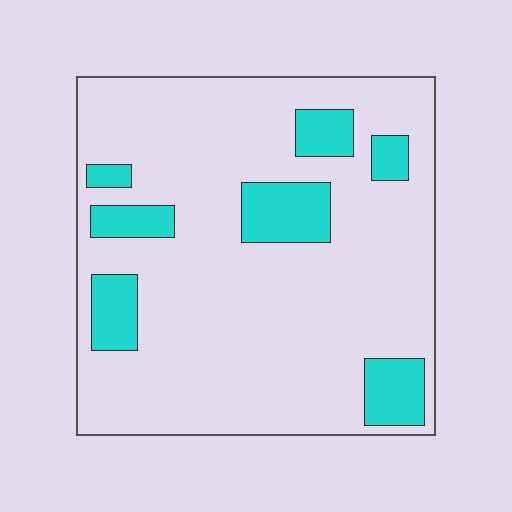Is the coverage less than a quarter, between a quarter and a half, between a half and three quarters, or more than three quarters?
Less than a quarter.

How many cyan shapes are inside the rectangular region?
7.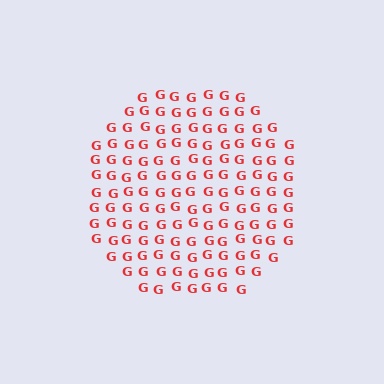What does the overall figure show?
The overall figure shows a circle.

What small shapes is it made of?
It is made of small letter G's.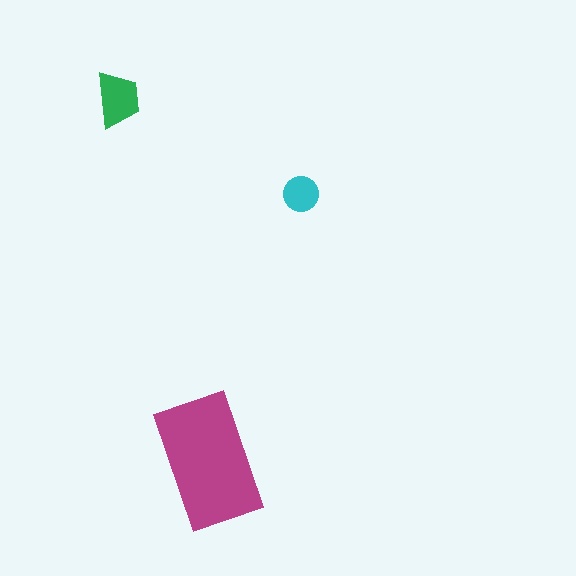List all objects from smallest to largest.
The cyan circle, the green trapezoid, the magenta rectangle.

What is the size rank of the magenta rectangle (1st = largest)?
1st.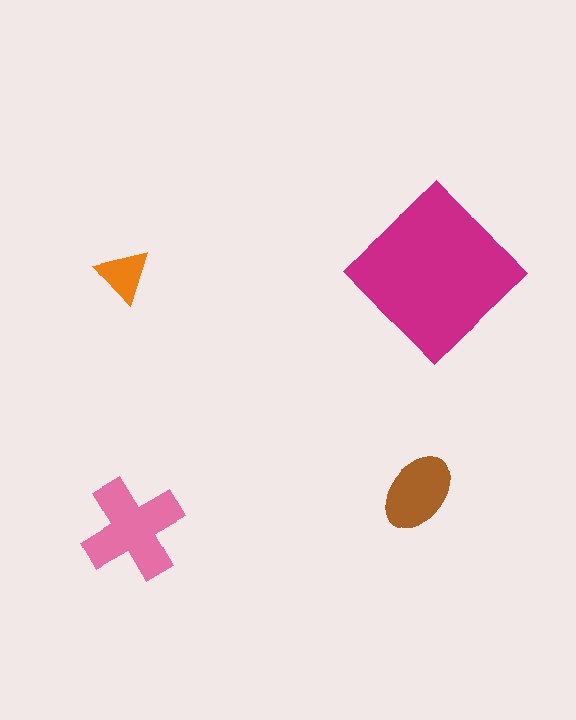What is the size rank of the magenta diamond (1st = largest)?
1st.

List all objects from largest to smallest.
The magenta diamond, the pink cross, the brown ellipse, the orange triangle.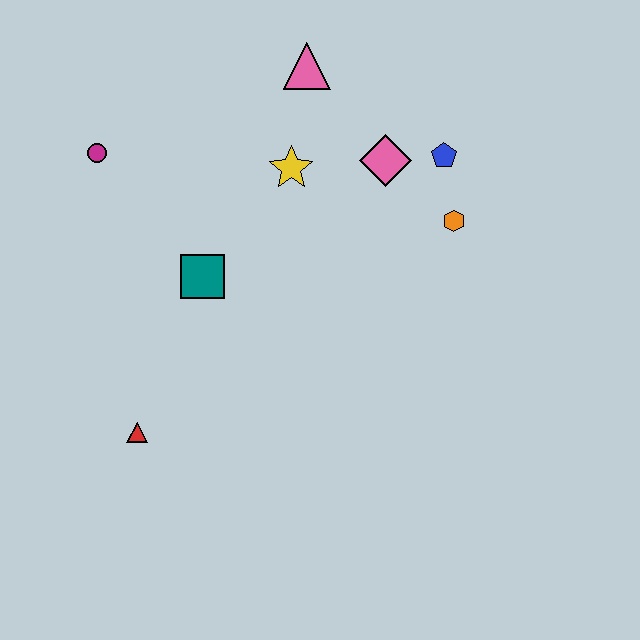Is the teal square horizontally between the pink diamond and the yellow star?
No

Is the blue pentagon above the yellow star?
Yes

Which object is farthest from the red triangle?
The blue pentagon is farthest from the red triangle.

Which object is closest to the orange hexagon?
The blue pentagon is closest to the orange hexagon.